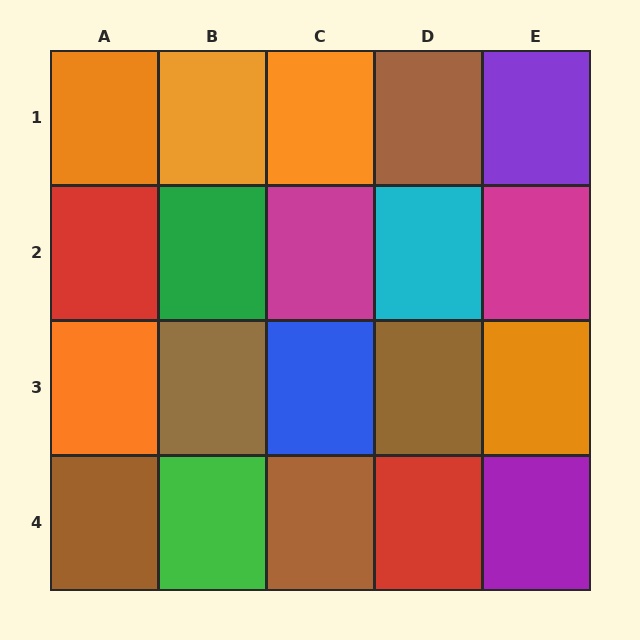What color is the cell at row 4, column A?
Brown.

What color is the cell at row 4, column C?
Brown.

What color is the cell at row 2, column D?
Cyan.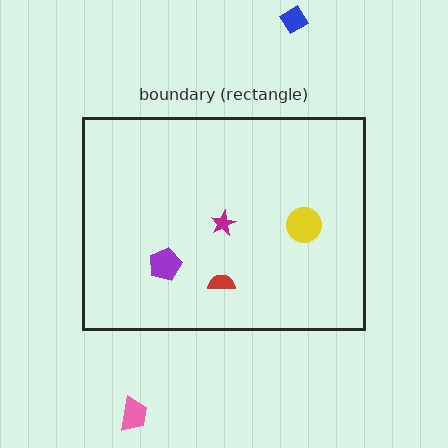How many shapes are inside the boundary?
4 inside, 2 outside.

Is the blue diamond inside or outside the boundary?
Outside.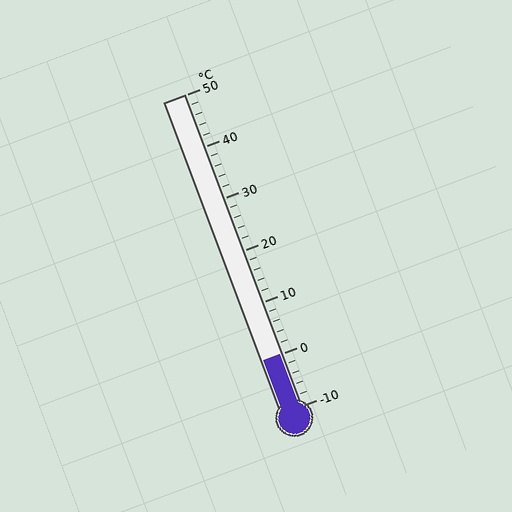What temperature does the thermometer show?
The thermometer shows approximately 0°C.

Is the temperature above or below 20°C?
The temperature is below 20°C.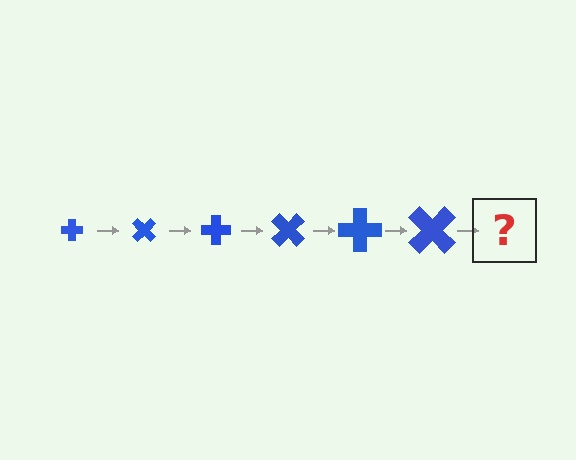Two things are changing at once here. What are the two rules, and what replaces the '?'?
The two rules are that the cross grows larger each step and it rotates 45 degrees each step. The '?' should be a cross, larger than the previous one and rotated 270 degrees from the start.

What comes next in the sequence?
The next element should be a cross, larger than the previous one and rotated 270 degrees from the start.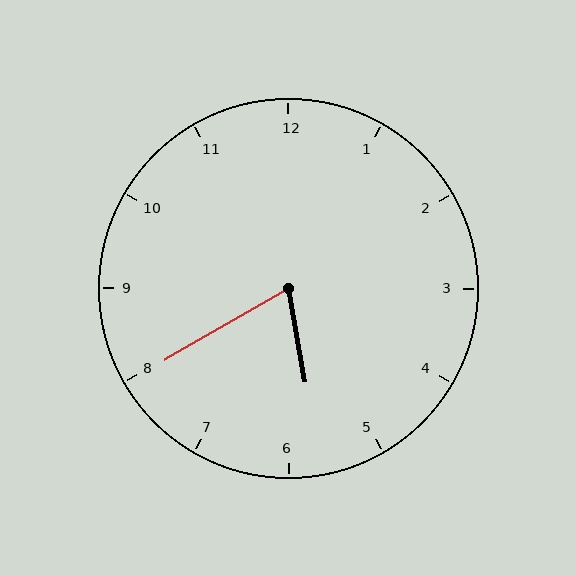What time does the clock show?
5:40.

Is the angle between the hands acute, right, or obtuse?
It is acute.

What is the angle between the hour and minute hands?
Approximately 70 degrees.